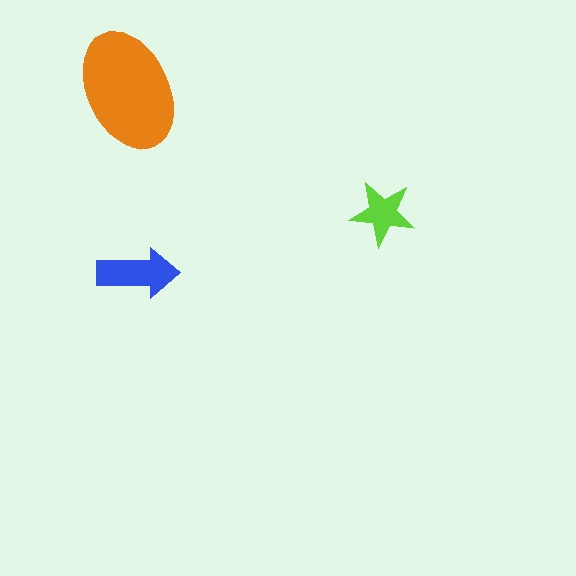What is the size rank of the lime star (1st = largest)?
3rd.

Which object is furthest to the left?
The orange ellipse is leftmost.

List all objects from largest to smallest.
The orange ellipse, the blue arrow, the lime star.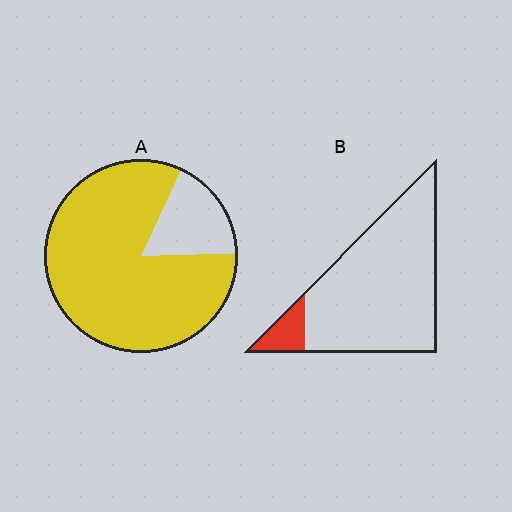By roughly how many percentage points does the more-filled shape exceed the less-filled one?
By roughly 70 percentage points (A over B).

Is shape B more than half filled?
No.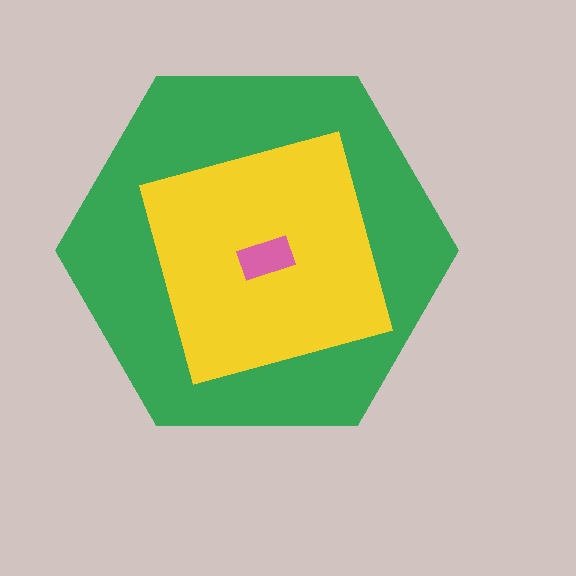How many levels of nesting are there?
3.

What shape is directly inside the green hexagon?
The yellow square.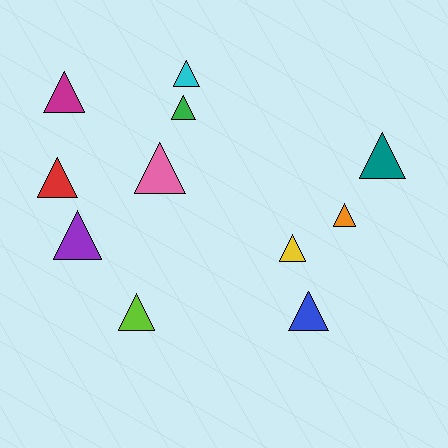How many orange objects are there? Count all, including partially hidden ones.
There is 1 orange object.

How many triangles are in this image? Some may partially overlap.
There are 11 triangles.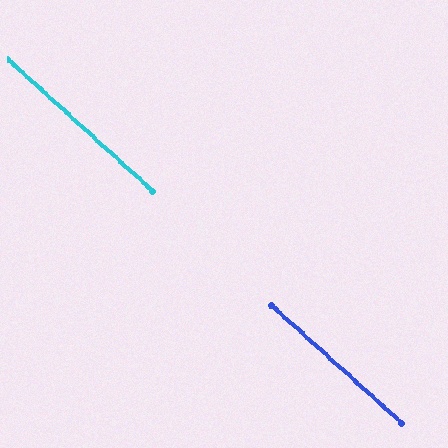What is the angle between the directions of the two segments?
Approximately 0 degrees.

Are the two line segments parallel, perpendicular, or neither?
Parallel — their directions differ by only 0.1°.